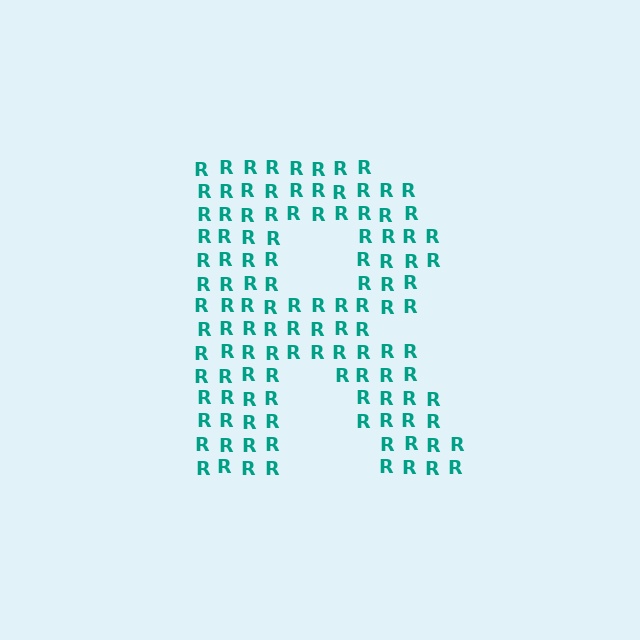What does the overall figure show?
The overall figure shows the letter R.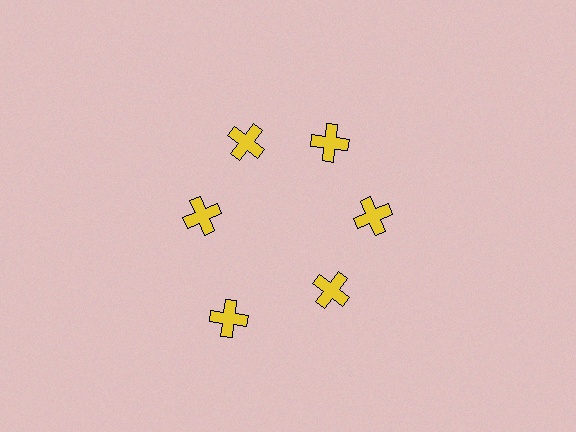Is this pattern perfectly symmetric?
No. The 6 yellow crosses are arranged in a ring, but one element near the 7 o'clock position is pushed outward from the center, breaking the 6-fold rotational symmetry.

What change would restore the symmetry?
The symmetry would be restored by moving it inward, back onto the ring so that all 6 crosses sit at equal angles and equal distance from the center.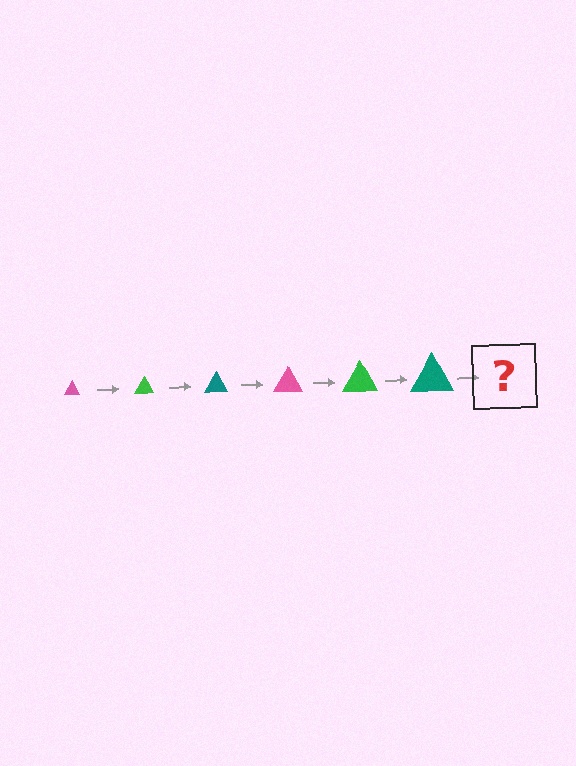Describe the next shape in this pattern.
It should be a pink triangle, larger than the previous one.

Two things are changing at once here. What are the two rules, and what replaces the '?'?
The two rules are that the triangle grows larger each step and the color cycles through pink, green, and teal. The '?' should be a pink triangle, larger than the previous one.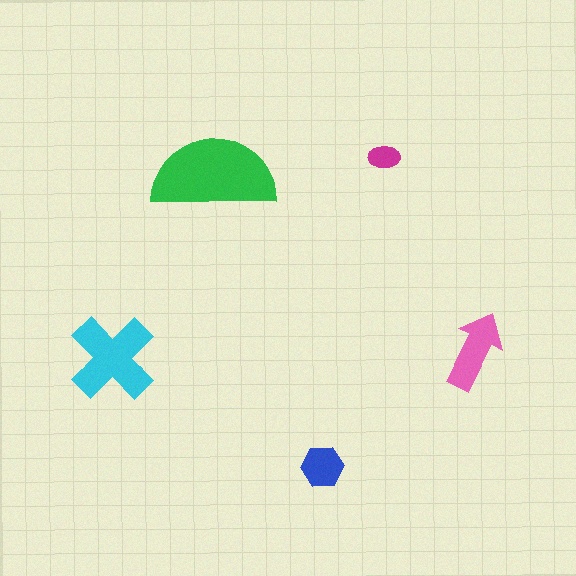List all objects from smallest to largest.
The magenta ellipse, the blue hexagon, the pink arrow, the cyan cross, the green semicircle.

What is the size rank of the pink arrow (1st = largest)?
3rd.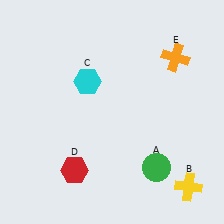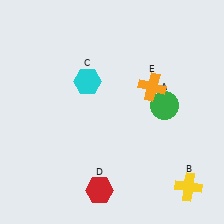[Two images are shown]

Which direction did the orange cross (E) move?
The orange cross (E) moved down.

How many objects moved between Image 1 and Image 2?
3 objects moved between the two images.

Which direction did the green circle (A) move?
The green circle (A) moved up.